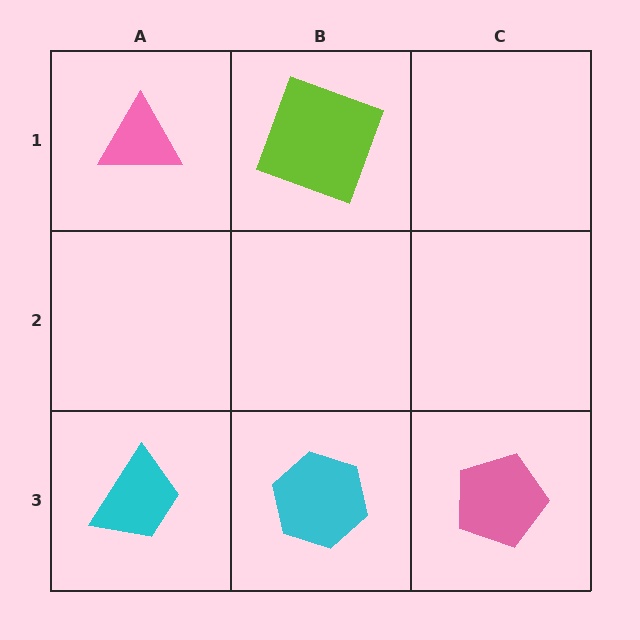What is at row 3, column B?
A cyan hexagon.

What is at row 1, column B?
A lime square.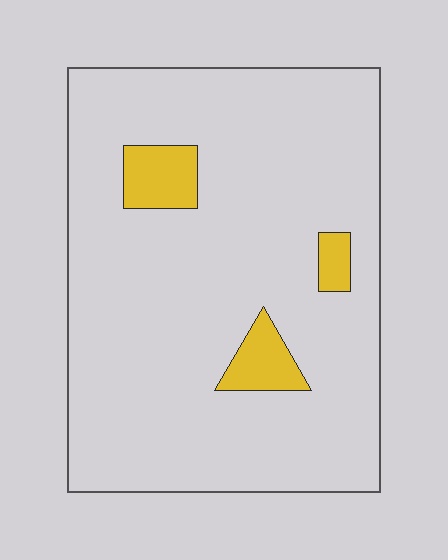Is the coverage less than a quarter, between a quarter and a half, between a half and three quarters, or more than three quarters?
Less than a quarter.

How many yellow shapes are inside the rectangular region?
3.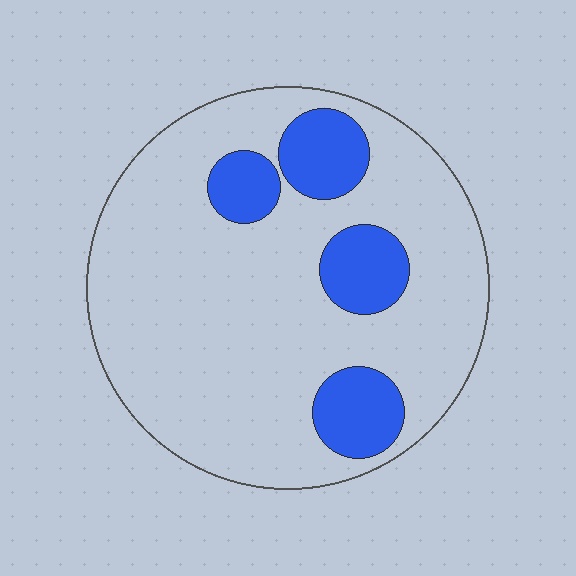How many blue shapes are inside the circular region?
4.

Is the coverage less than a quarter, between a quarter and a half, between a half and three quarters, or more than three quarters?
Less than a quarter.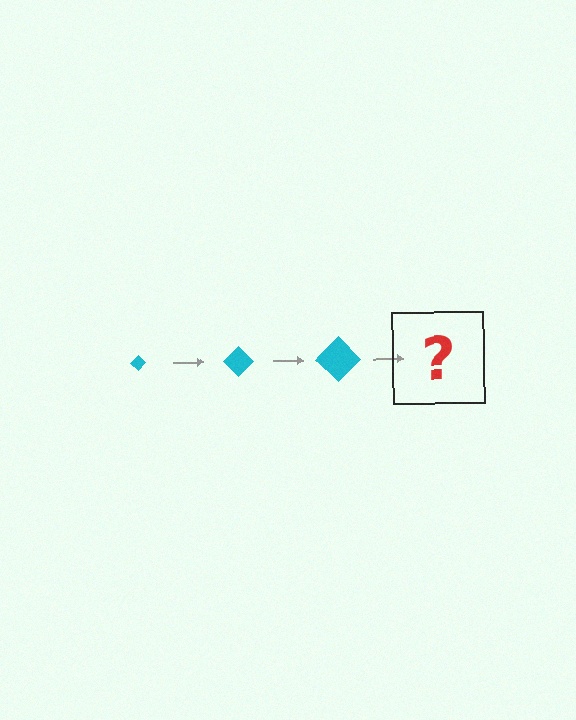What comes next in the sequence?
The next element should be a cyan diamond, larger than the previous one.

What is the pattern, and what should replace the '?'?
The pattern is that the diamond gets progressively larger each step. The '?' should be a cyan diamond, larger than the previous one.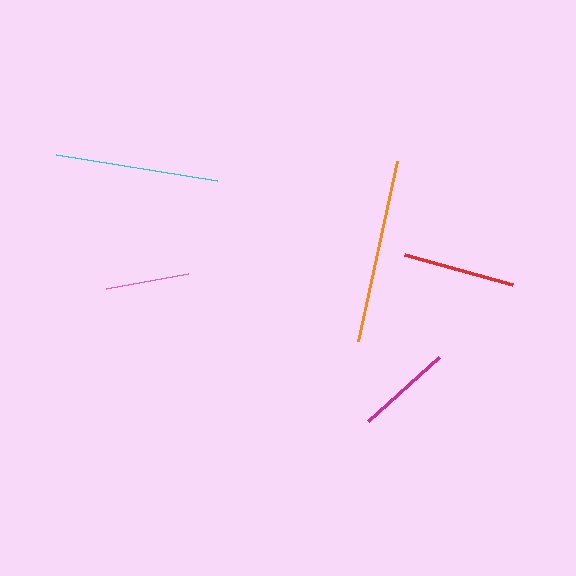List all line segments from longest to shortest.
From longest to shortest: orange, cyan, red, magenta, pink.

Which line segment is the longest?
The orange line is the longest at approximately 184 pixels.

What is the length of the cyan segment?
The cyan segment is approximately 163 pixels long.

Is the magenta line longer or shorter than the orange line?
The orange line is longer than the magenta line.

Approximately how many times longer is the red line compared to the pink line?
The red line is approximately 1.3 times the length of the pink line.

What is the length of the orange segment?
The orange segment is approximately 184 pixels long.